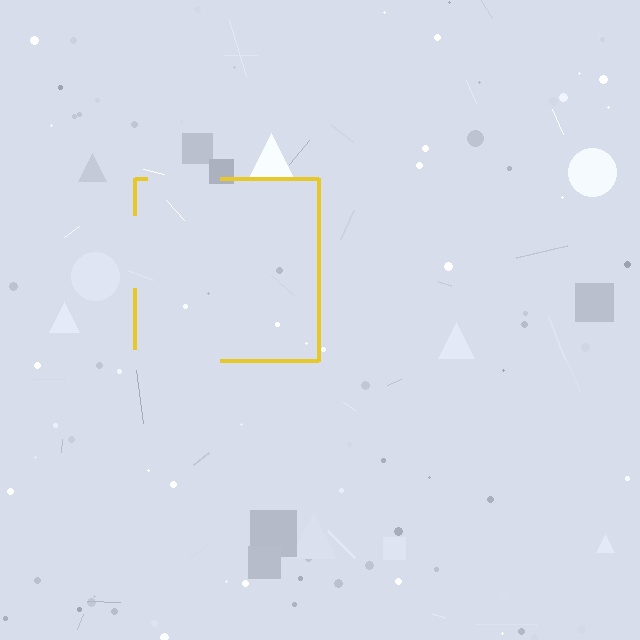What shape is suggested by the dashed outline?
The dashed outline suggests a square.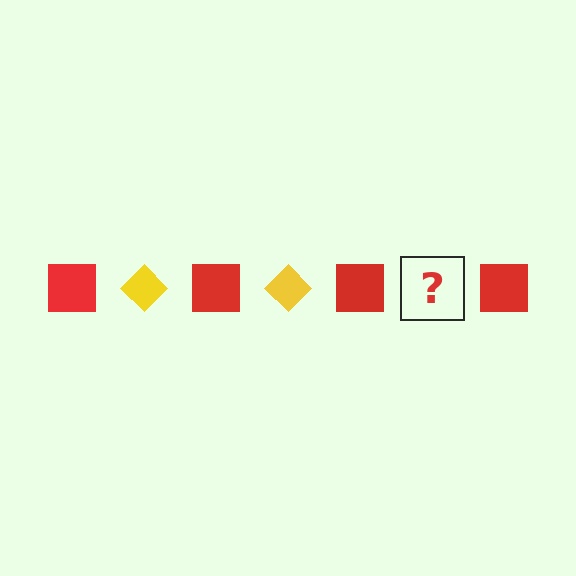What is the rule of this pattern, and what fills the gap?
The rule is that the pattern alternates between red square and yellow diamond. The gap should be filled with a yellow diamond.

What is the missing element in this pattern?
The missing element is a yellow diamond.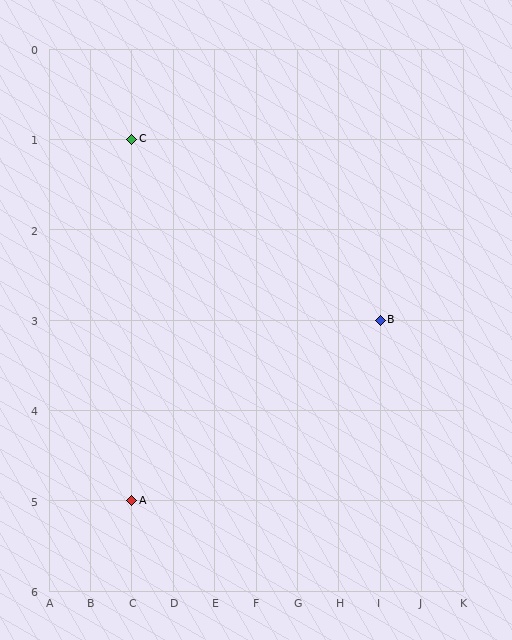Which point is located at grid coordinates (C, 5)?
Point A is at (C, 5).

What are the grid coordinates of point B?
Point B is at grid coordinates (I, 3).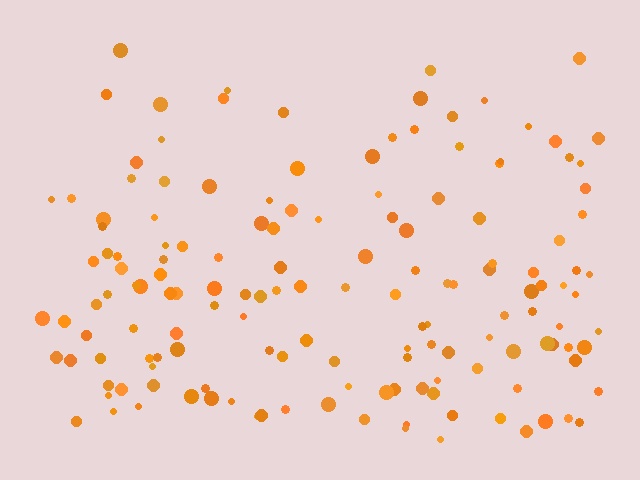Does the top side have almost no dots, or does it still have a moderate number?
Still a moderate number, just noticeably fewer than the bottom.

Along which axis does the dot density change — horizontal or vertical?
Vertical.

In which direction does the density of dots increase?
From top to bottom, with the bottom side densest.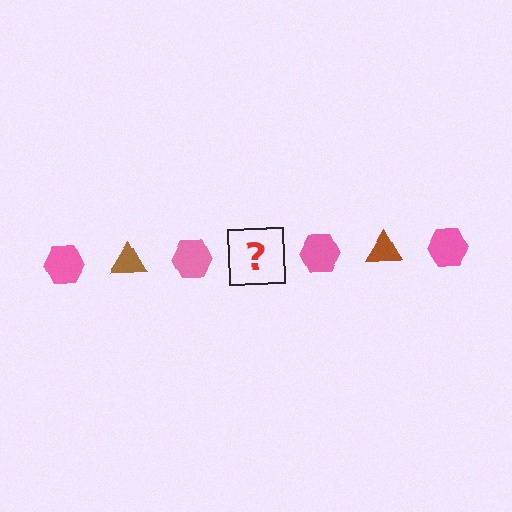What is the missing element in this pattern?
The missing element is a brown triangle.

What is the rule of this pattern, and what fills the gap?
The rule is that the pattern alternates between pink hexagon and brown triangle. The gap should be filled with a brown triangle.